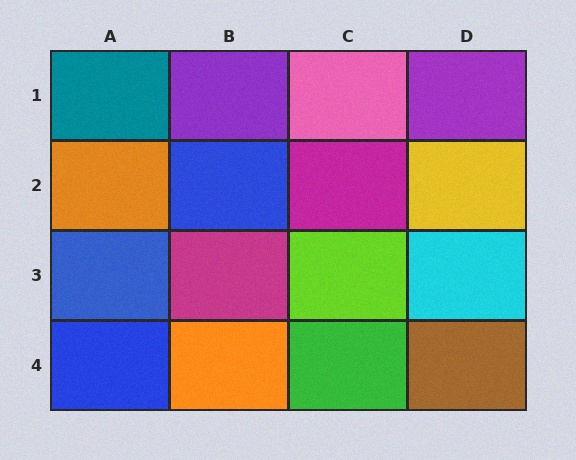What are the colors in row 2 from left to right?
Orange, blue, magenta, yellow.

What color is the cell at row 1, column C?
Pink.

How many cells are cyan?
1 cell is cyan.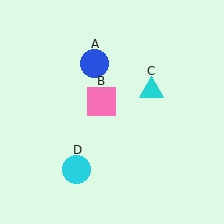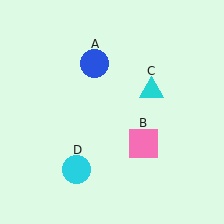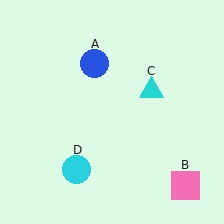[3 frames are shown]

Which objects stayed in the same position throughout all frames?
Blue circle (object A) and cyan triangle (object C) and cyan circle (object D) remained stationary.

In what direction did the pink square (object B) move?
The pink square (object B) moved down and to the right.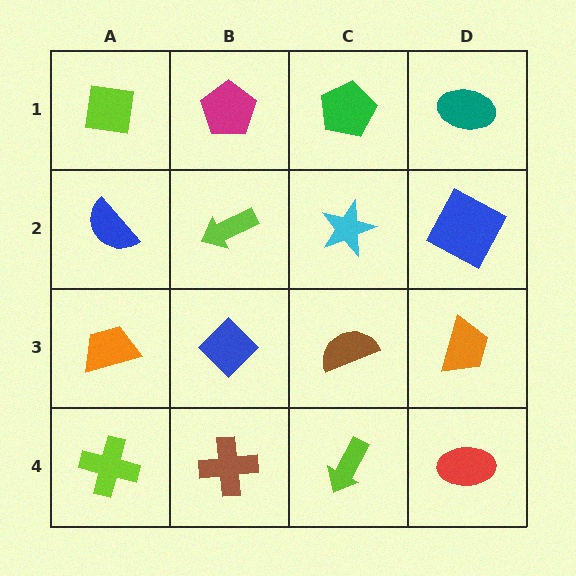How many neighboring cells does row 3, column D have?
3.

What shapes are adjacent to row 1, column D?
A blue square (row 2, column D), a green pentagon (row 1, column C).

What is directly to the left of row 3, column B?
An orange trapezoid.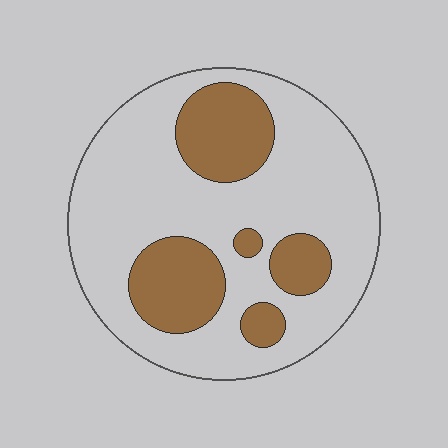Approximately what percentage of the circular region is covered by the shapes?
Approximately 25%.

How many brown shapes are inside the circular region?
5.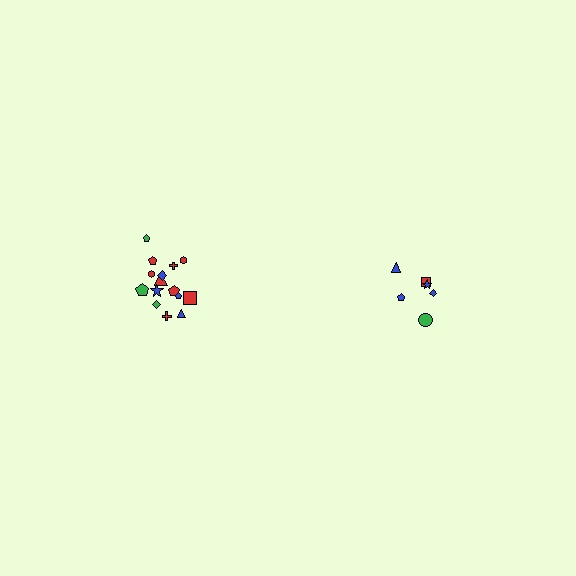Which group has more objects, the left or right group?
The left group.